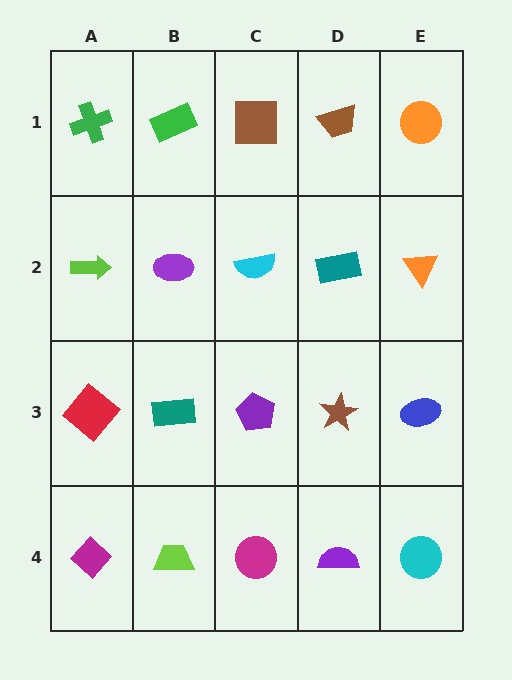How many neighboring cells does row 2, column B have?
4.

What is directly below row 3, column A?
A magenta diamond.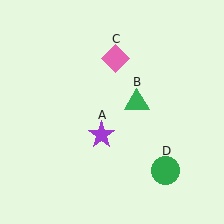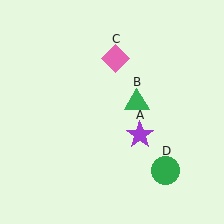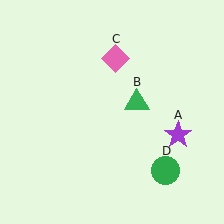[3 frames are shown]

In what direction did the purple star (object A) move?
The purple star (object A) moved right.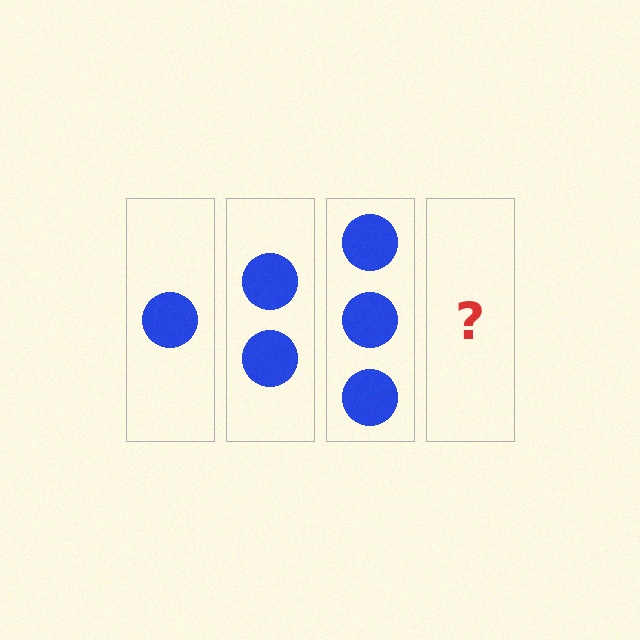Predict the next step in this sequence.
The next step is 4 circles.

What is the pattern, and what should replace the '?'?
The pattern is that each step adds one more circle. The '?' should be 4 circles.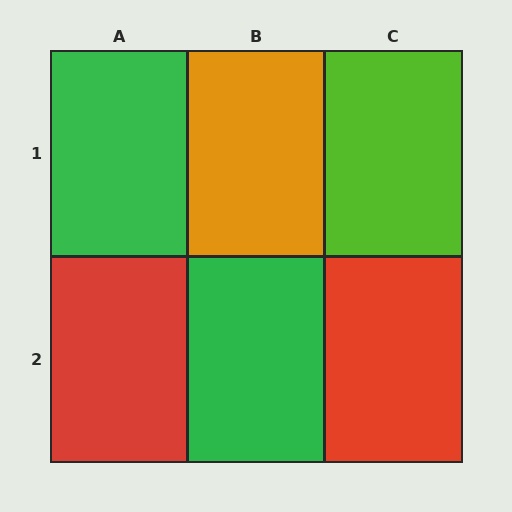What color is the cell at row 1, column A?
Green.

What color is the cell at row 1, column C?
Lime.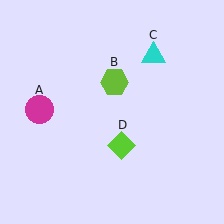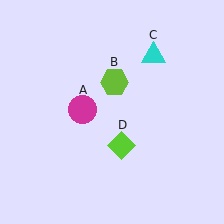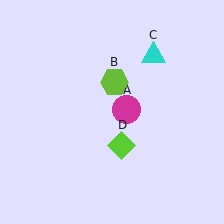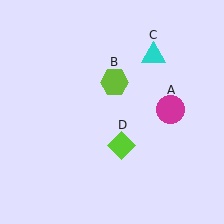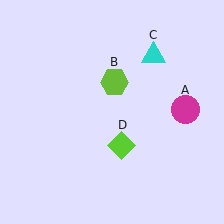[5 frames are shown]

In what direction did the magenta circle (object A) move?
The magenta circle (object A) moved right.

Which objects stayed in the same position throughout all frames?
Lime hexagon (object B) and cyan triangle (object C) and lime diamond (object D) remained stationary.